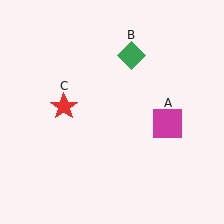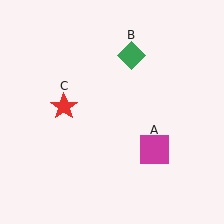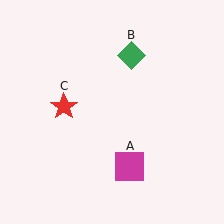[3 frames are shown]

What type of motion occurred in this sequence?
The magenta square (object A) rotated clockwise around the center of the scene.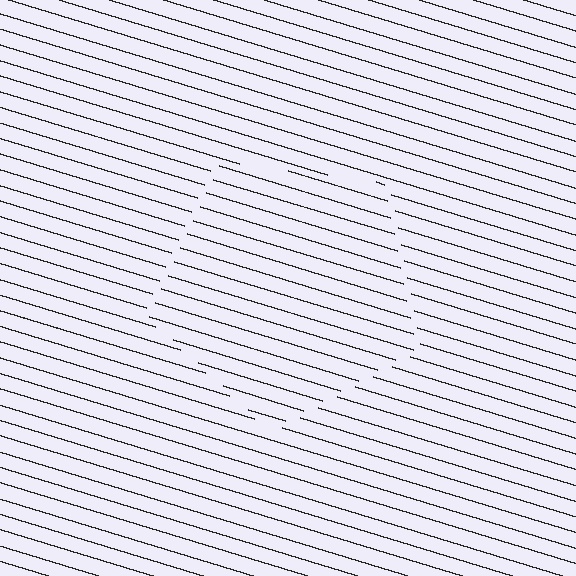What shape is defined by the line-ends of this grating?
An illusory pentagon. The interior of the shape contains the same grating, shifted by half a period — the contour is defined by the phase discontinuity where line-ends from the inner and outer gratings abut.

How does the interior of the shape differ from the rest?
The interior of the shape contains the same grating, shifted by half a period — the contour is defined by the phase discontinuity where line-ends from the inner and outer gratings abut.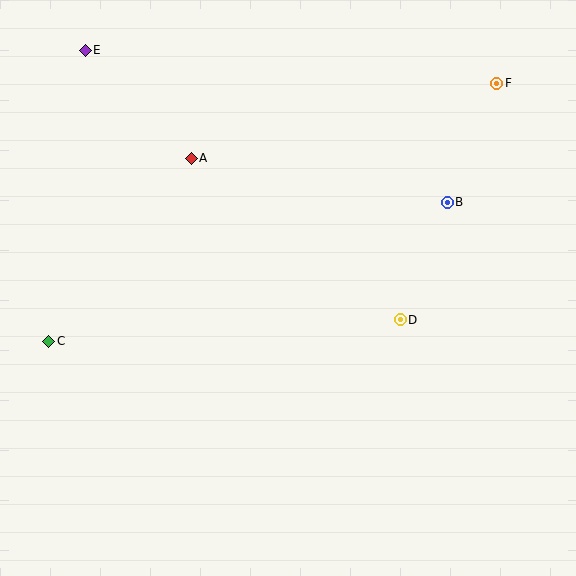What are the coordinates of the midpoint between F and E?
The midpoint between F and E is at (291, 67).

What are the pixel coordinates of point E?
Point E is at (85, 50).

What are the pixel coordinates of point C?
Point C is at (49, 341).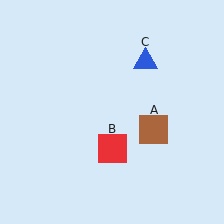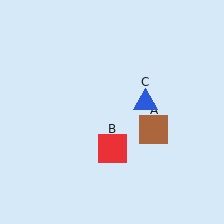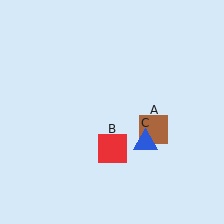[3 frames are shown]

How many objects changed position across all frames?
1 object changed position: blue triangle (object C).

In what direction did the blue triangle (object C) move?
The blue triangle (object C) moved down.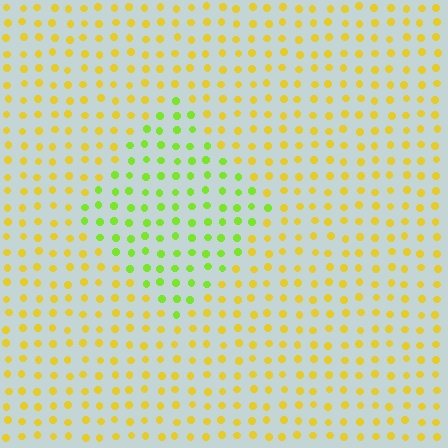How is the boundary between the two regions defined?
The boundary is defined purely by a slight shift in hue (about 43 degrees). Spacing, size, and orientation are identical on both sides.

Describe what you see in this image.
The image is filled with small yellow elements in a uniform arrangement. A diamond-shaped region is visible where the elements are tinted to a slightly different hue, forming a subtle color boundary.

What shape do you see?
I see a diamond.